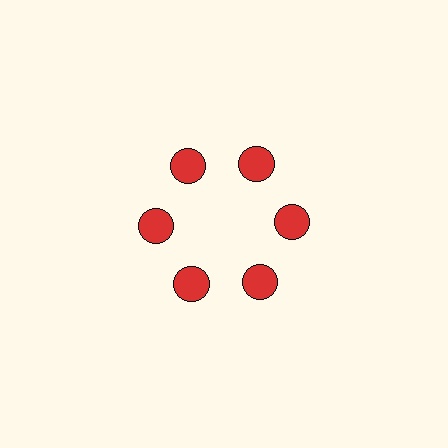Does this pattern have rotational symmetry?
Yes, this pattern has 6-fold rotational symmetry. It looks the same after rotating 60 degrees around the center.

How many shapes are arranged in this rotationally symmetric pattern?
There are 6 shapes, arranged in 6 groups of 1.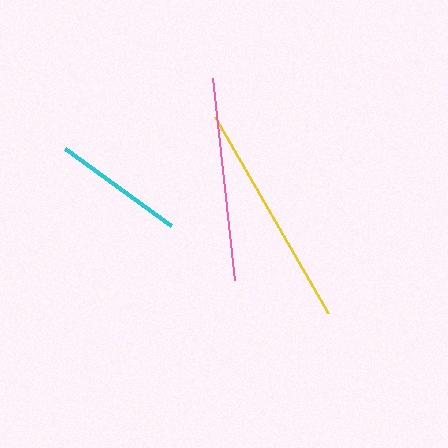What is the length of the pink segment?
The pink segment is approximately 203 pixels long.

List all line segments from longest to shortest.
From longest to shortest: yellow, pink, cyan.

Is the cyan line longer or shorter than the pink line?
The pink line is longer than the cyan line.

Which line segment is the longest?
The yellow line is the longest at approximately 226 pixels.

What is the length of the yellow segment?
The yellow segment is approximately 226 pixels long.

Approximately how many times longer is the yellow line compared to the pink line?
The yellow line is approximately 1.1 times the length of the pink line.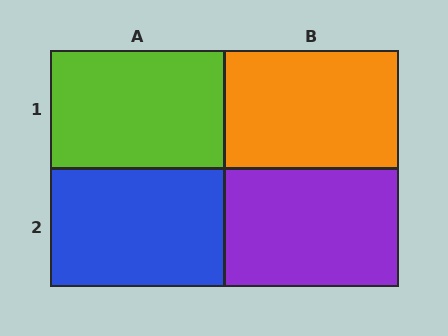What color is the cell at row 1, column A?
Lime.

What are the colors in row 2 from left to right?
Blue, purple.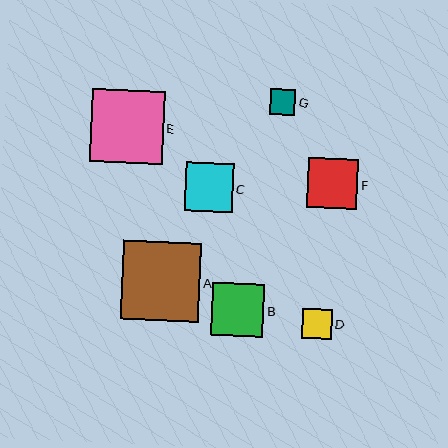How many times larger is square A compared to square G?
Square A is approximately 3.0 times the size of square G.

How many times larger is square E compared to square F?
Square E is approximately 1.4 times the size of square F.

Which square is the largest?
Square A is the largest with a size of approximately 78 pixels.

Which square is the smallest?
Square G is the smallest with a size of approximately 26 pixels.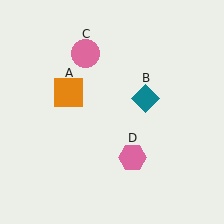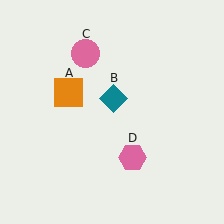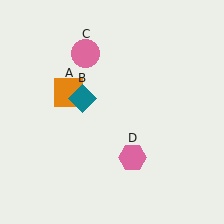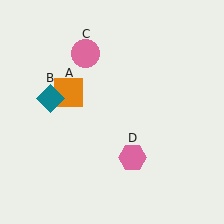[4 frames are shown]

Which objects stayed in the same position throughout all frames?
Orange square (object A) and pink circle (object C) and pink hexagon (object D) remained stationary.